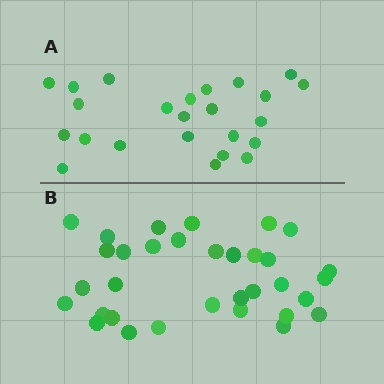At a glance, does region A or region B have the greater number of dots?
Region B (the bottom region) has more dots.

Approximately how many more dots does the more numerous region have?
Region B has roughly 8 or so more dots than region A.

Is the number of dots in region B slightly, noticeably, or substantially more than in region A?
Region B has noticeably more, but not dramatically so. The ratio is roughly 1.4 to 1.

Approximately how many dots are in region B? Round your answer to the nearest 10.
About 30 dots. (The exact count is 33, which rounds to 30.)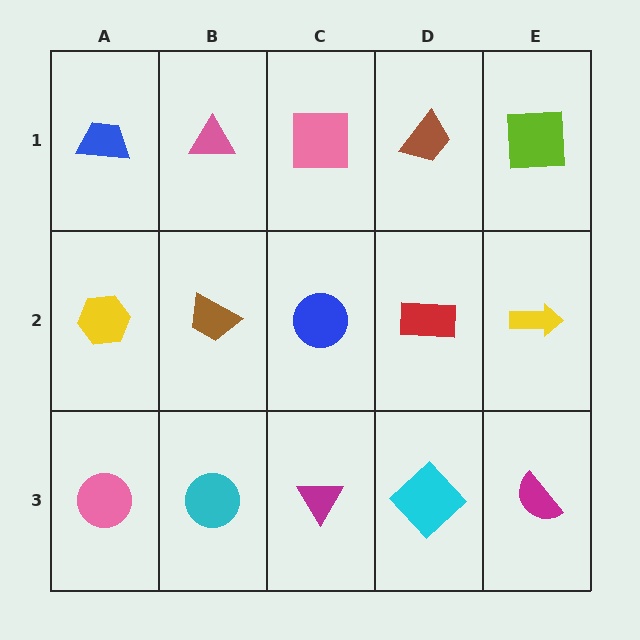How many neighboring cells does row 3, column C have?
3.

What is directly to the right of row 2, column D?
A yellow arrow.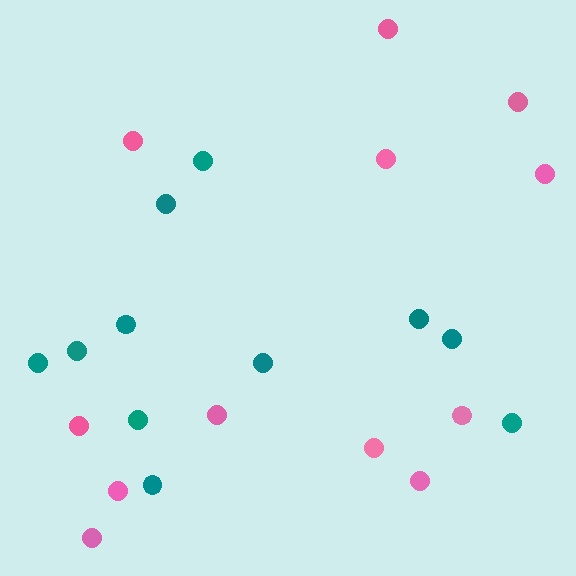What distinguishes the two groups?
There are 2 groups: one group of teal circles (11) and one group of pink circles (12).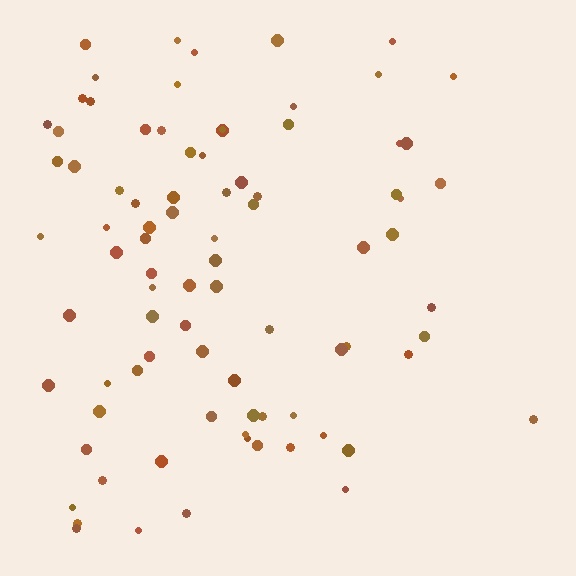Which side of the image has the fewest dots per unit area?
The right.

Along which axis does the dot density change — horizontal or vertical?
Horizontal.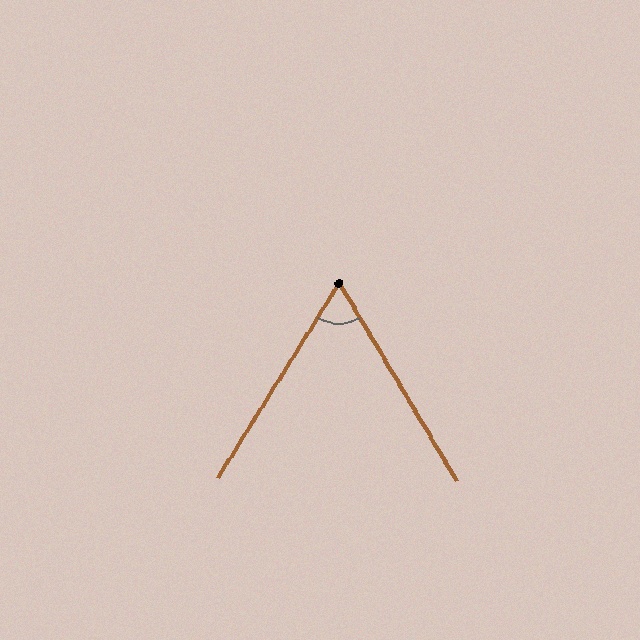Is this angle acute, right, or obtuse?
It is acute.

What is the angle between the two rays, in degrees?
Approximately 63 degrees.